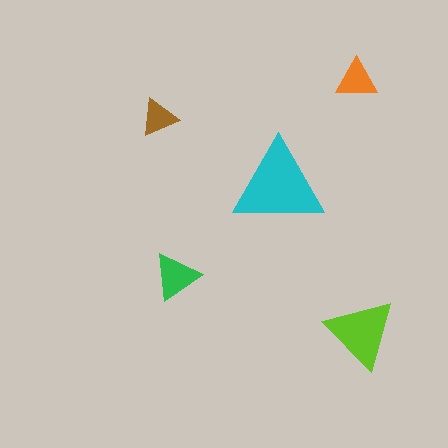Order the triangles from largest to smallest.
the cyan one, the lime one, the green one, the orange one, the brown one.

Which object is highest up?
The orange triangle is topmost.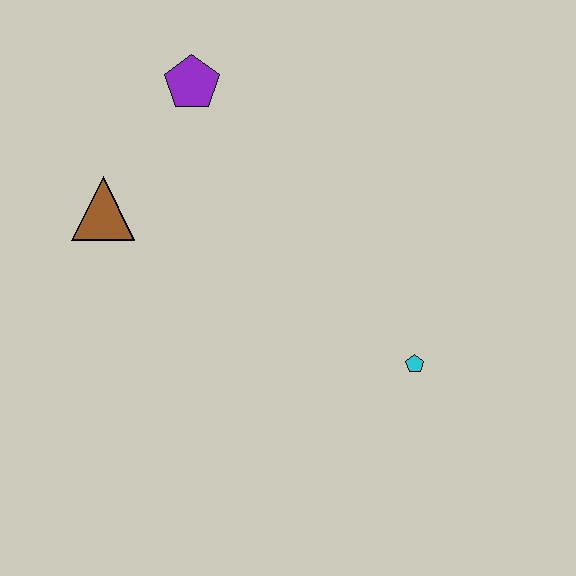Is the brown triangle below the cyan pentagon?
No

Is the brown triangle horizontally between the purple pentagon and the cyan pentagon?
No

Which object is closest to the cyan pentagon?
The brown triangle is closest to the cyan pentagon.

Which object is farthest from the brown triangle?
The cyan pentagon is farthest from the brown triangle.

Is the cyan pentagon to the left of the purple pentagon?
No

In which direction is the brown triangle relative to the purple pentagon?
The brown triangle is below the purple pentagon.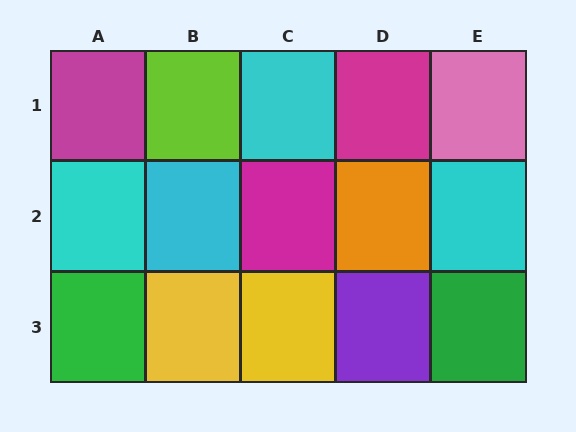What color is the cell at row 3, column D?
Purple.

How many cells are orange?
1 cell is orange.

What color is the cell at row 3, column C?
Yellow.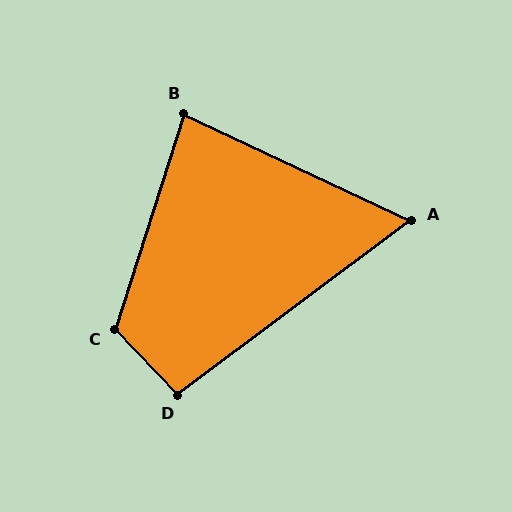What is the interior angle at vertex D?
Approximately 97 degrees (obtuse).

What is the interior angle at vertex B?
Approximately 83 degrees (acute).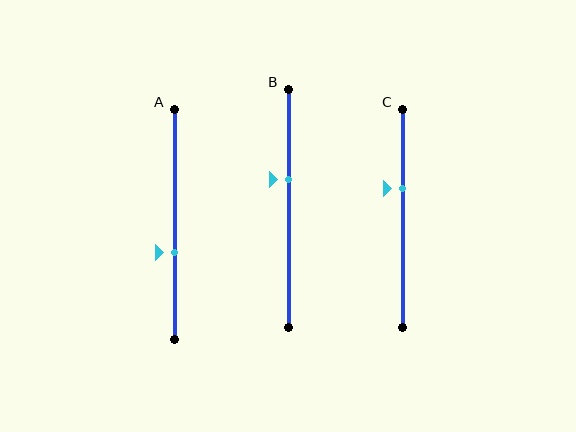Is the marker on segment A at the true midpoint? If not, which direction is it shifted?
No, the marker on segment A is shifted downward by about 12% of the segment length.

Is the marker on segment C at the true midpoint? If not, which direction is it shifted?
No, the marker on segment C is shifted upward by about 13% of the segment length.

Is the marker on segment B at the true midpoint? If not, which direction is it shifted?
No, the marker on segment B is shifted upward by about 12% of the segment length.